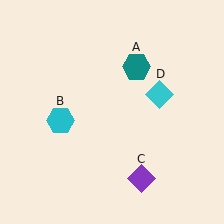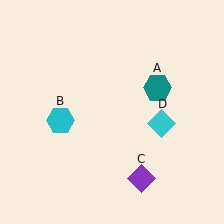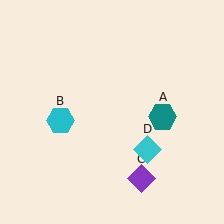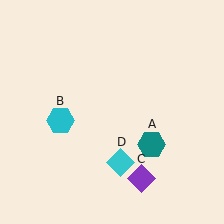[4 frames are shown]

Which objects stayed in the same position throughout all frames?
Cyan hexagon (object B) and purple diamond (object C) remained stationary.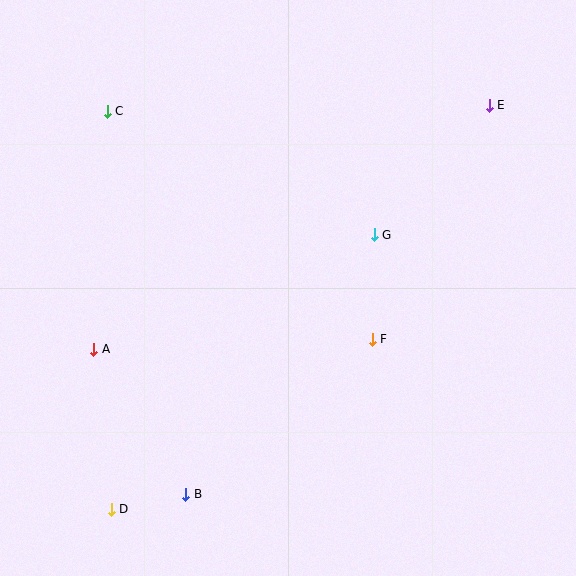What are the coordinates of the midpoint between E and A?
The midpoint between E and A is at (292, 227).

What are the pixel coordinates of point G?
Point G is at (374, 235).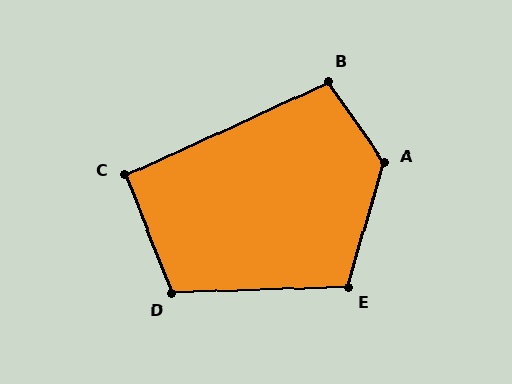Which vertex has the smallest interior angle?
C, at approximately 93 degrees.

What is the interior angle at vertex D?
Approximately 109 degrees (obtuse).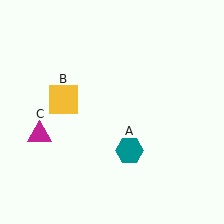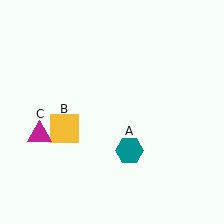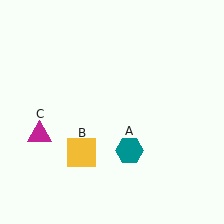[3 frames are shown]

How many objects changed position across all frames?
1 object changed position: yellow square (object B).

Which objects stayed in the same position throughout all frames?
Teal hexagon (object A) and magenta triangle (object C) remained stationary.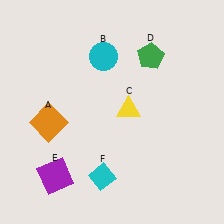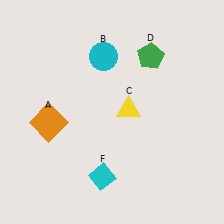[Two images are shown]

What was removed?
The purple square (E) was removed in Image 2.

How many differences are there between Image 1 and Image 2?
There is 1 difference between the two images.